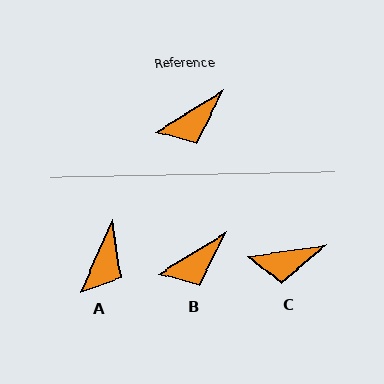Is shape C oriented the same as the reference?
No, it is off by about 24 degrees.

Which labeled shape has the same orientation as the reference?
B.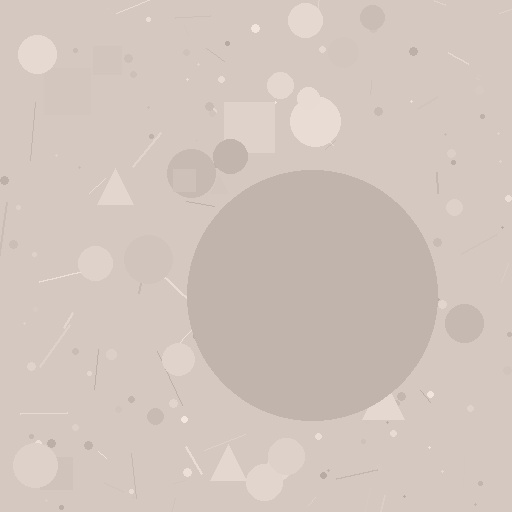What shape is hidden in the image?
A circle is hidden in the image.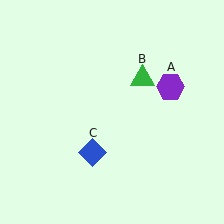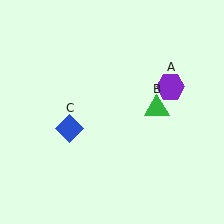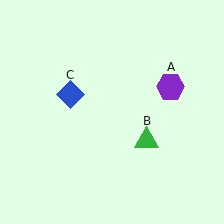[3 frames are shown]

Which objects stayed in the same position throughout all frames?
Purple hexagon (object A) remained stationary.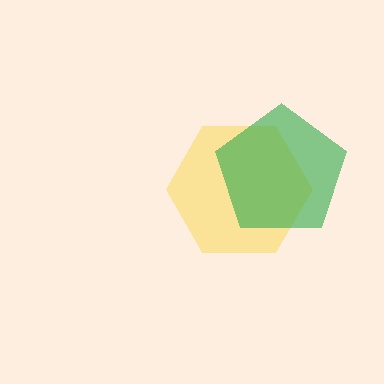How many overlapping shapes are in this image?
There are 2 overlapping shapes in the image.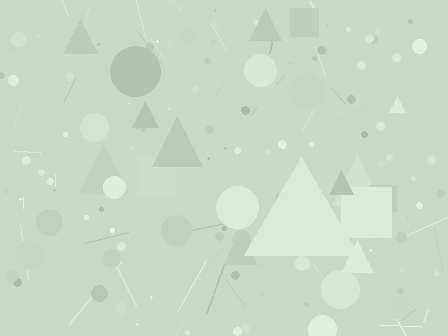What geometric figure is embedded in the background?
A triangle is embedded in the background.